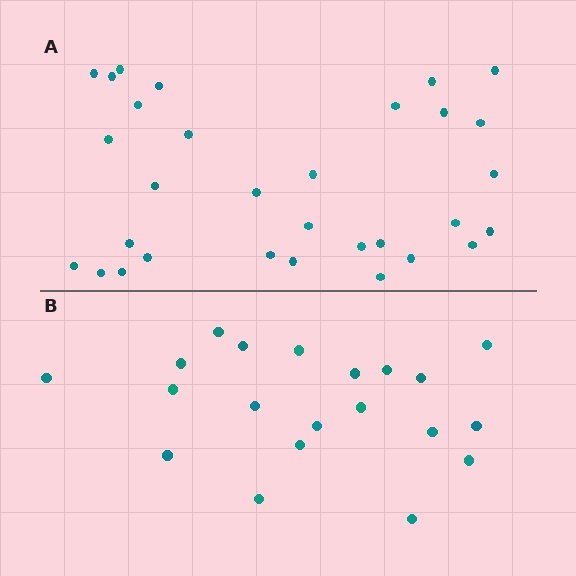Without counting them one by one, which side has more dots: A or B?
Region A (the top region) has more dots.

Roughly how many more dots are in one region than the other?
Region A has roughly 12 or so more dots than region B.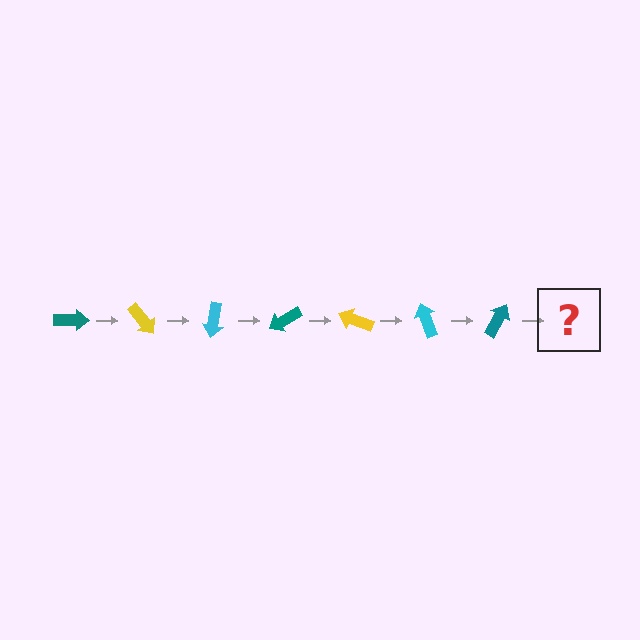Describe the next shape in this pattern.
It should be a yellow arrow, rotated 350 degrees from the start.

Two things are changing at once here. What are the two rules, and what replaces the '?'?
The two rules are that it rotates 50 degrees each step and the color cycles through teal, yellow, and cyan. The '?' should be a yellow arrow, rotated 350 degrees from the start.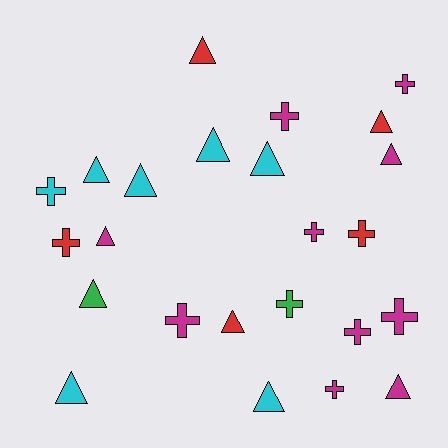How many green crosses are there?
There is 1 green cross.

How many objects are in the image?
There are 24 objects.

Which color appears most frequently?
Magenta, with 10 objects.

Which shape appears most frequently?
Triangle, with 13 objects.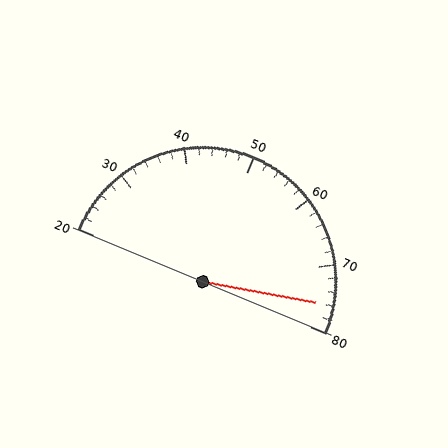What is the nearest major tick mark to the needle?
The nearest major tick mark is 80.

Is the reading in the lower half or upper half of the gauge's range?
The reading is in the upper half of the range (20 to 80).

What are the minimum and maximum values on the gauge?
The gauge ranges from 20 to 80.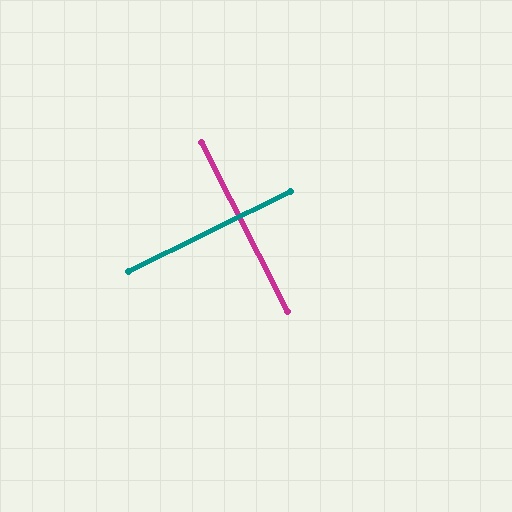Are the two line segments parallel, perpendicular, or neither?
Perpendicular — they meet at approximately 89°.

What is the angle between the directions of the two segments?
Approximately 89 degrees.